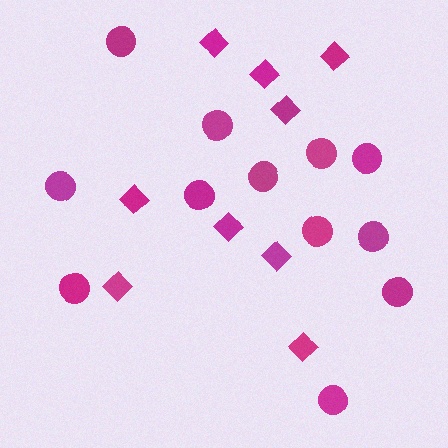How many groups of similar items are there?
There are 2 groups: one group of circles (12) and one group of diamonds (9).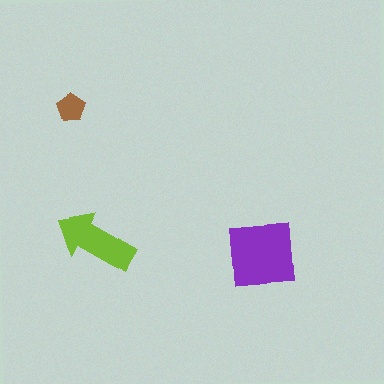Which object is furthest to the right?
The purple square is rightmost.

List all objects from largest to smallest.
The purple square, the lime arrow, the brown pentagon.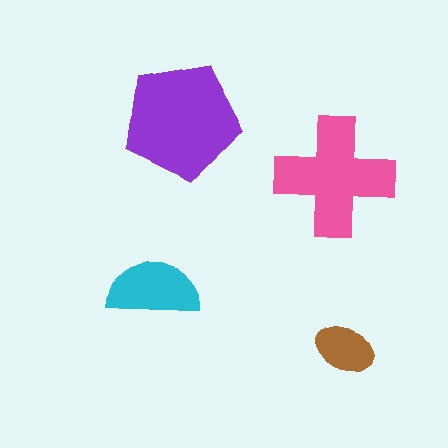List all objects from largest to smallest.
The purple pentagon, the pink cross, the cyan semicircle, the brown ellipse.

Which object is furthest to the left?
The cyan semicircle is leftmost.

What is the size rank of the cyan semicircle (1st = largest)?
3rd.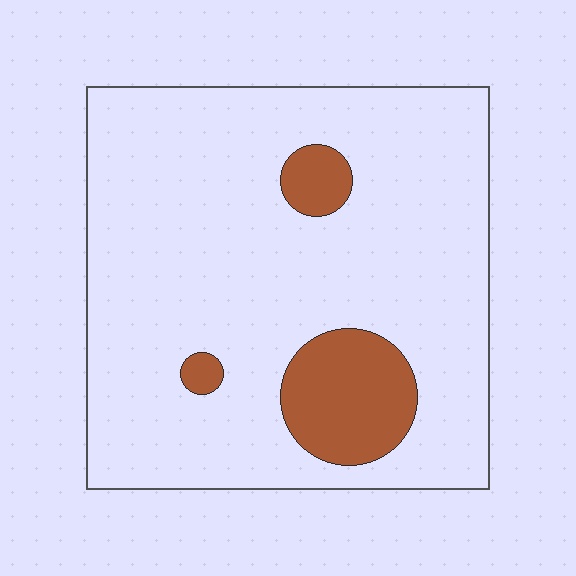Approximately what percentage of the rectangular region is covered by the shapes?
Approximately 15%.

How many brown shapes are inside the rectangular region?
3.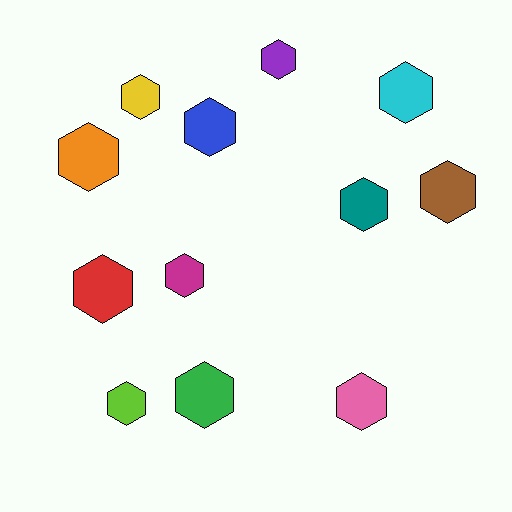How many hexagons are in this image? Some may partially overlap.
There are 12 hexagons.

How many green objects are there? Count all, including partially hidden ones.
There is 1 green object.